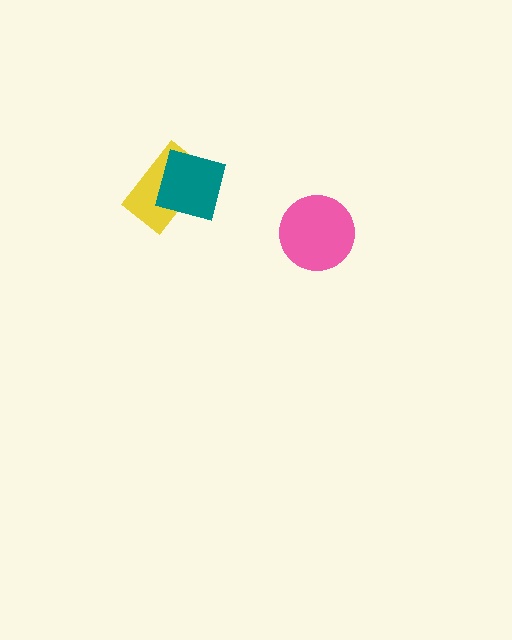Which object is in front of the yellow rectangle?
The teal square is in front of the yellow rectangle.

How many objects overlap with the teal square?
1 object overlaps with the teal square.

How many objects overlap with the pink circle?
0 objects overlap with the pink circle.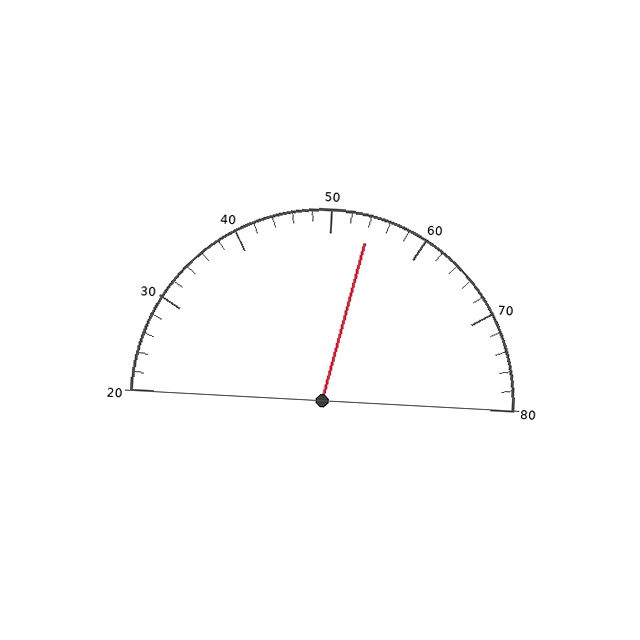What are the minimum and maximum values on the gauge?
The gauge ranges from 20 to 80.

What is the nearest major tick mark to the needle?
The nearest major tick mark is 50.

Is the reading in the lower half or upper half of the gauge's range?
The reading is in the upper half of the range (20 to 80).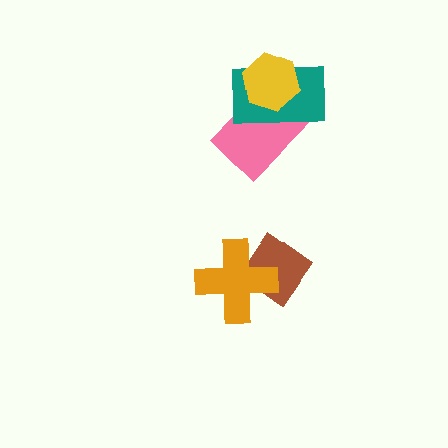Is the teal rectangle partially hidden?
Yes, it is partially covered by another shape.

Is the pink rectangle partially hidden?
Yes, it is partially covered by another shape.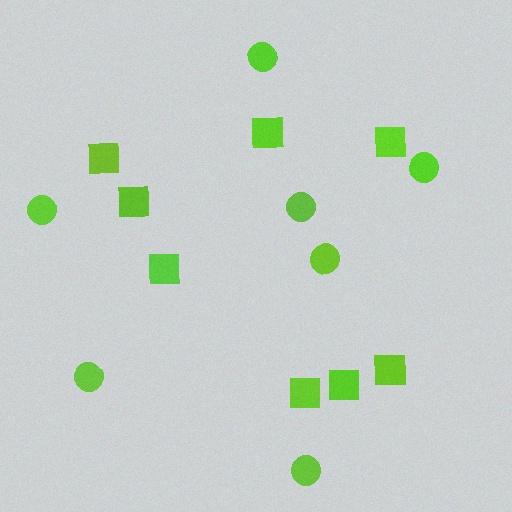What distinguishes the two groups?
There are 2 groups: one group of circles (7) and one group of squares (8).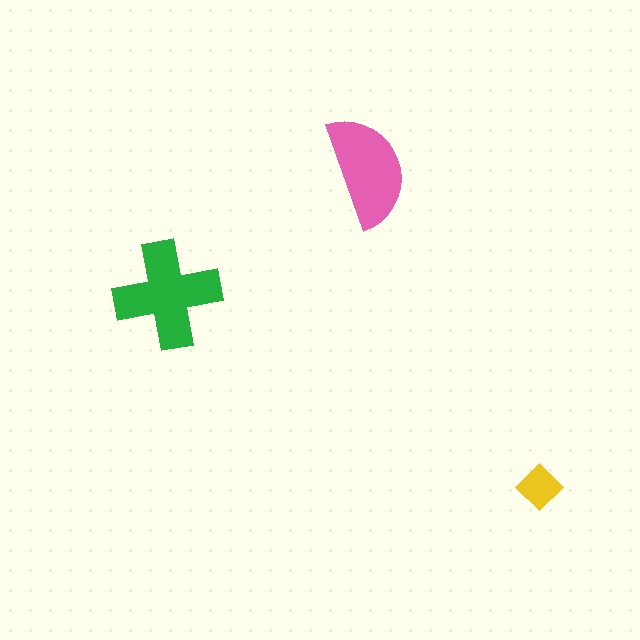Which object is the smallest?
The yellow diamond.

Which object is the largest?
The green cross.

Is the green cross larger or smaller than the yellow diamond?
Larger.